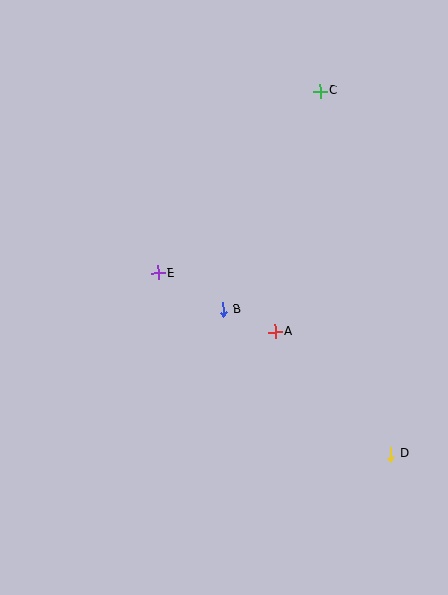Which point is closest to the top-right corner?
Point C is closest to the top-right corner.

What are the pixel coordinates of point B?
Point B is at (223, 310).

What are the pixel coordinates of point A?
Point A is at (275, 332).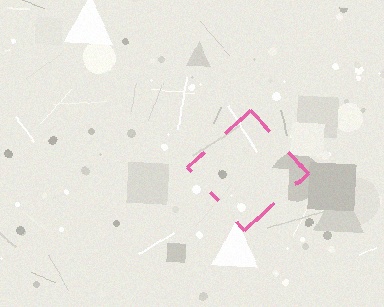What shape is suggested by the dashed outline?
The dashed outline suggests a diamond.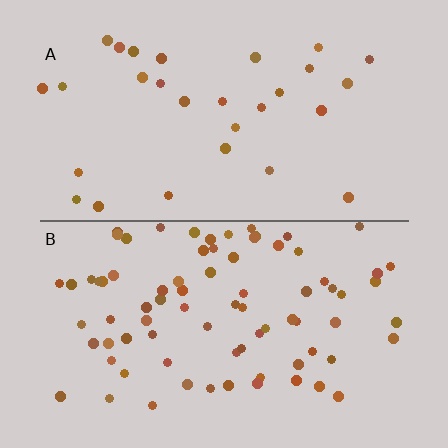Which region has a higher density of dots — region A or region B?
B (the bottom).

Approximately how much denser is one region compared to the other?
Approximately 2.7× — region B over region A.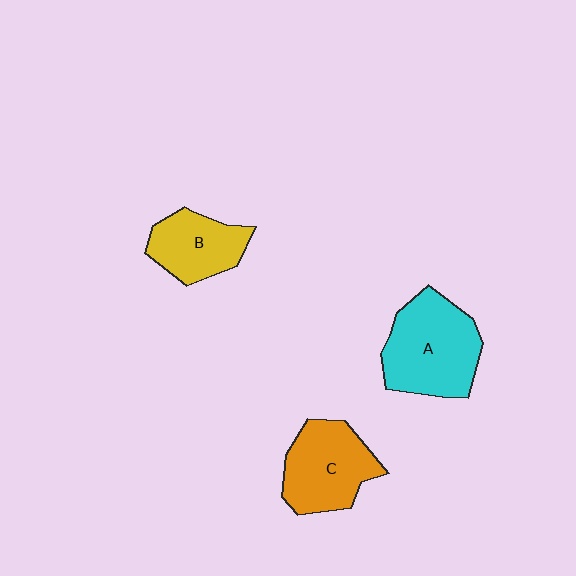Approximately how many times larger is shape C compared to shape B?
Approximately 1.3 times.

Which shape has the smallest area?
Shape B (yellow).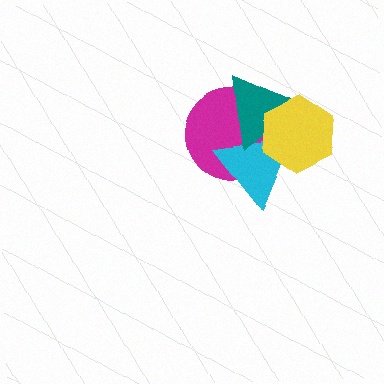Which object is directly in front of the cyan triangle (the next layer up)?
The teal triangle is directly in front of the cyan triangle.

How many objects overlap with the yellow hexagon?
3 objects overlap with the yellow hexagon.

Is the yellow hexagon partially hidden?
No, no other shape covers it.